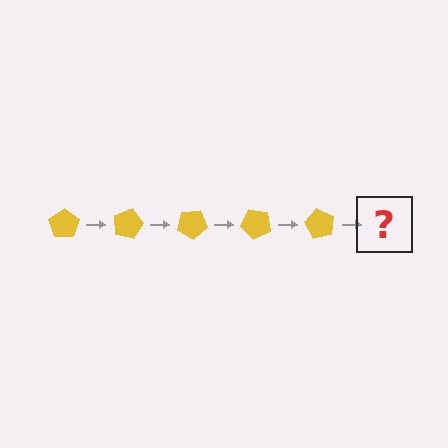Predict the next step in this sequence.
The next step is a yellow pentagon rotated 75 degrees.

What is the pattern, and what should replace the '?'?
The pattern is that the pentagon rotates 15 degrees each step. The '?' should be a yellow pentagon rotated 75 degrees.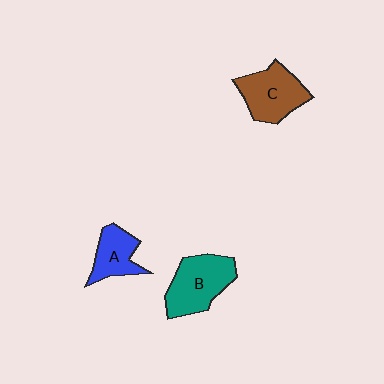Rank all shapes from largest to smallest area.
From largest to smallest: B (teal), C (brown), A (blue).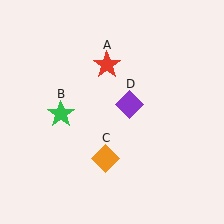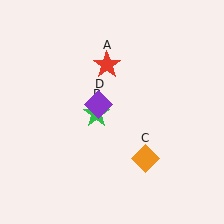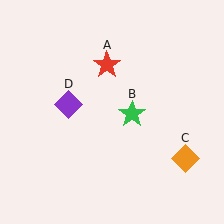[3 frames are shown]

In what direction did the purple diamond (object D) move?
The purple diamond (object D) moved left.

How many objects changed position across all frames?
3 objects changed position: green star (object B), orange diamond (object C), purple diamond (object D).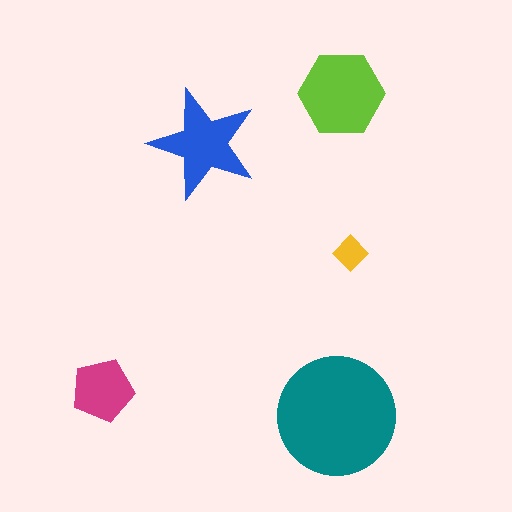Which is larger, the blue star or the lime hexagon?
The lime hexagon.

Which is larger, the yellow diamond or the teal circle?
The teal circle.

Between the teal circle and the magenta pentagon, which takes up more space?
The teal circle.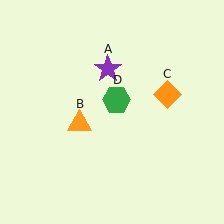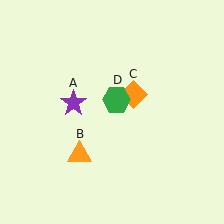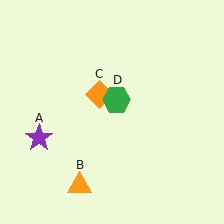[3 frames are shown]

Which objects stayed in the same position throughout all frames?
Green hexagon (object D) remained stationary.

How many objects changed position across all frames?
3 objects changed position: purple star (object A), orange triangle (object B), orange diamond (object C).